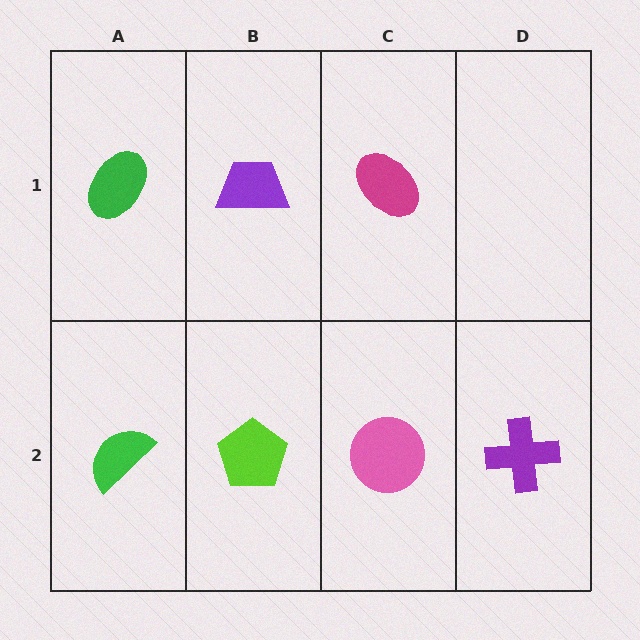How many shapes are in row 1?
3 shapes.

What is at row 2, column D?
A purple cross.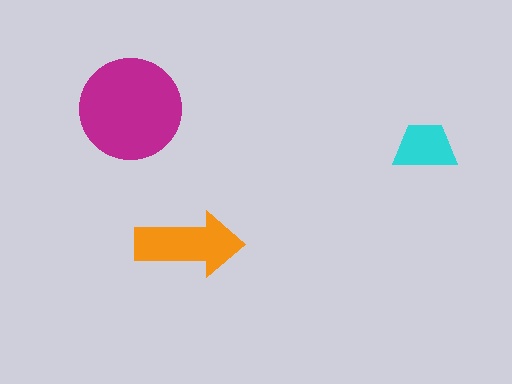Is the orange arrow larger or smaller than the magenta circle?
Smaller.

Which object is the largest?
The magenta circle.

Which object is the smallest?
The cyan trapezoid.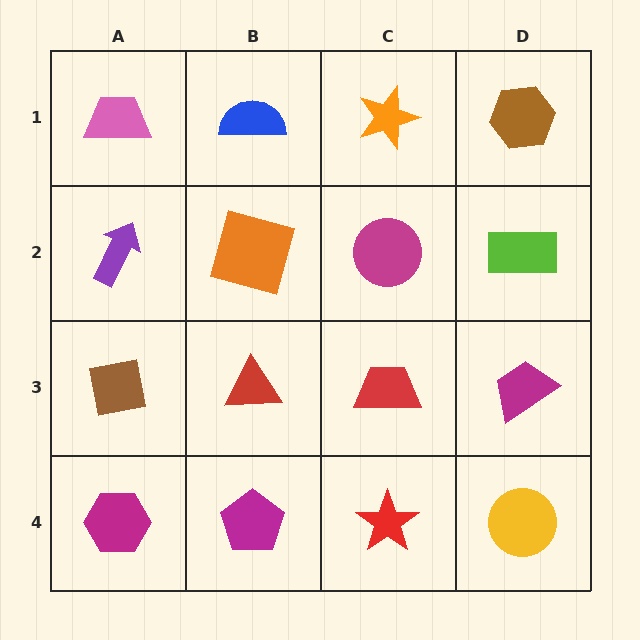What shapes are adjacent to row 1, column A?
A purple arrow (row 2, column A), a blue semicircle (row 1, column B).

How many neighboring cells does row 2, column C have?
4.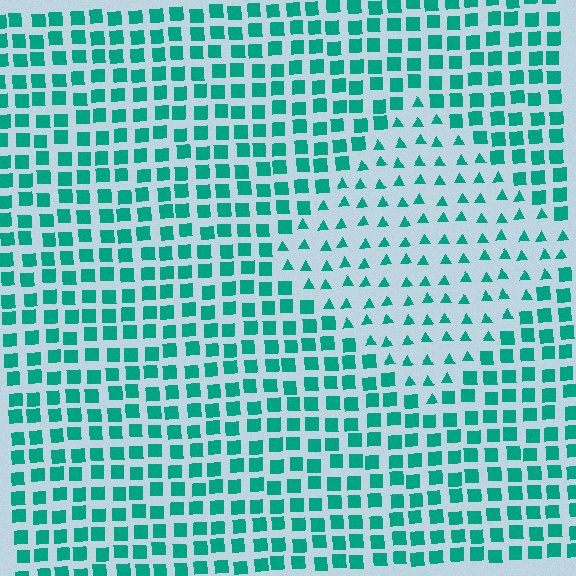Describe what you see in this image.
The image is filled with small teal elements arranged in a uniform grid. A diamond-shaped region contains triangles, while the surrounding area contains squares. The boundary is defined purely by the change in element shape.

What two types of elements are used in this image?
The image uses triangles inside the diamond region and squares outside it.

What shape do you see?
I see a diamond.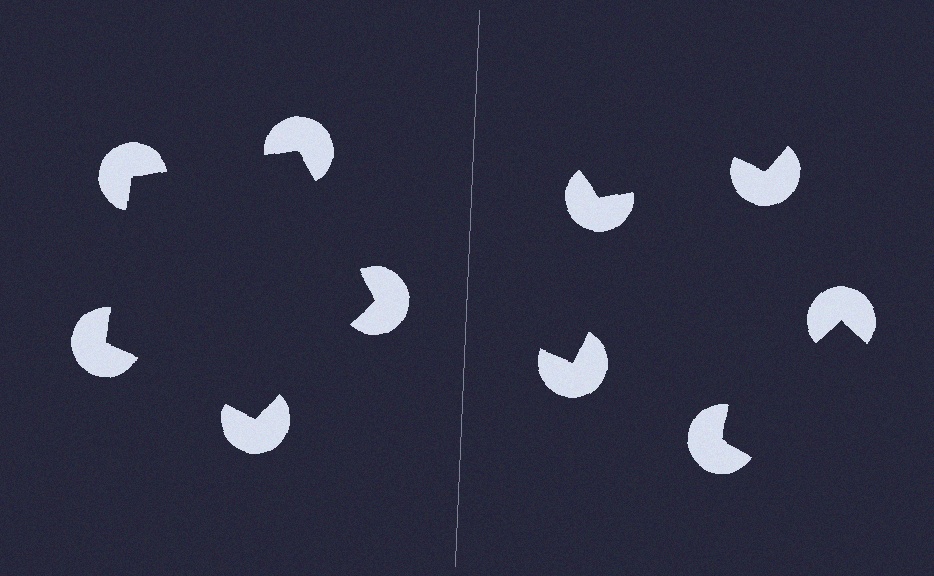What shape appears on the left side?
An illusory pentagon.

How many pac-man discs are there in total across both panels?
10 — 5 on each side.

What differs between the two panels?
The pac-man discs are positioned identically on both sides; only the wedge orientations differ. On the left they align to a pentagon; on the right they are misaligned.